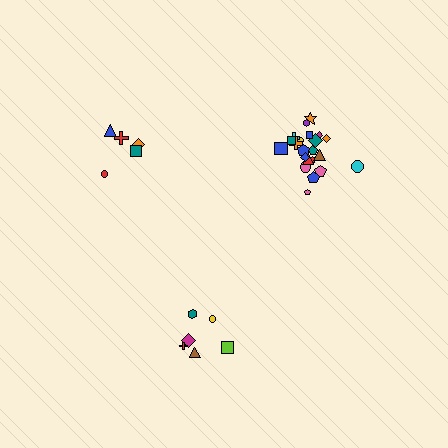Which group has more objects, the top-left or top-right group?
The top-right group.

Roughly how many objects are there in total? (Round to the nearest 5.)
Roughly 35 objects in total.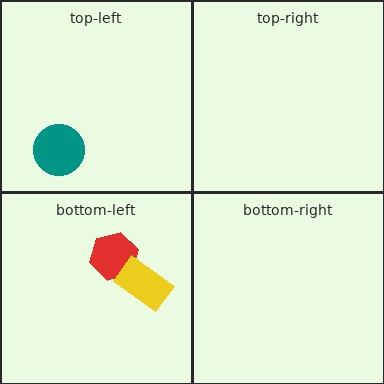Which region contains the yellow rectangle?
The bottom-left region.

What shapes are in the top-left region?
The teal circle.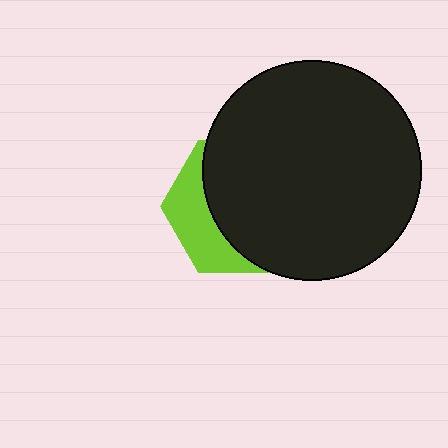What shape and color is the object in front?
The object in front is a black circle.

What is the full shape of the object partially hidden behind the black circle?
The partially hidden object is a lime hexagon.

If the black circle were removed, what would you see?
You would see the complete lime hexagon.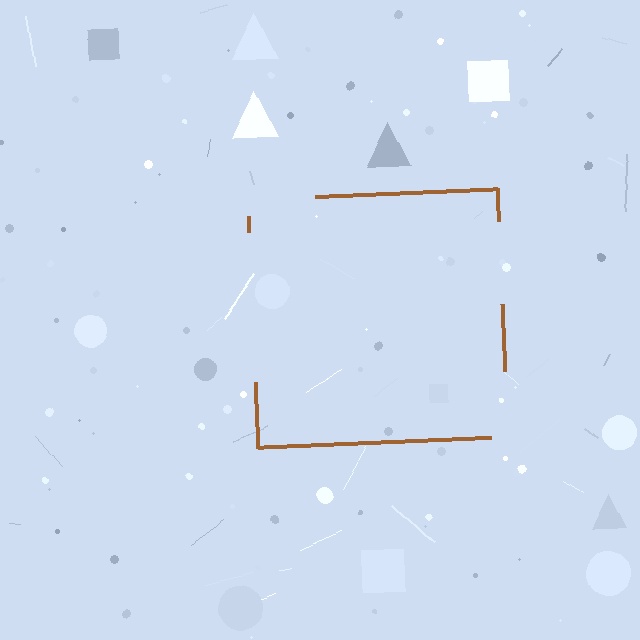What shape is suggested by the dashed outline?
The dashed outline suggests a square.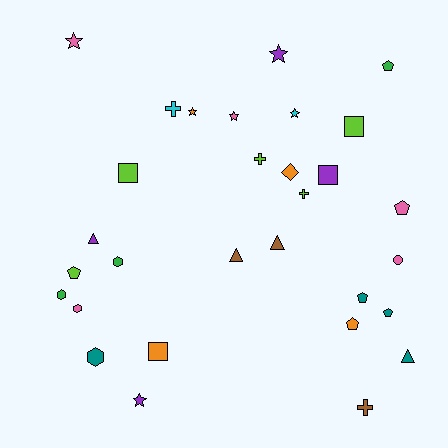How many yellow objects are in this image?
There are no yellow objects.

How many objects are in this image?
There are 30 objects.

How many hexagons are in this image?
There are 4 hexagons.